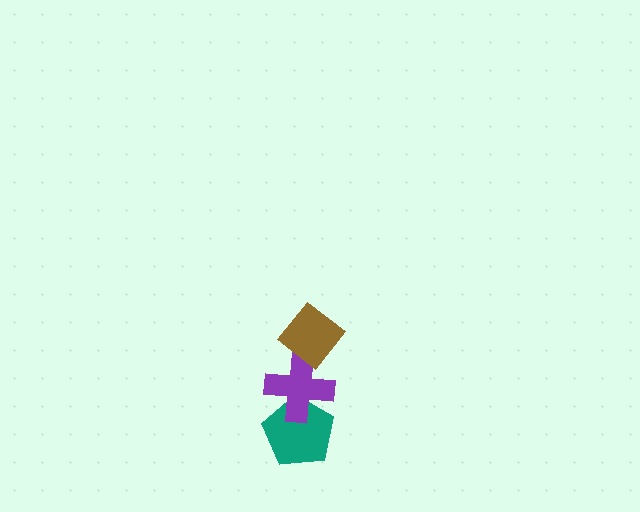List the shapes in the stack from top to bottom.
From top to bottom: the brown diamond, the purple cross, the teal pentagon.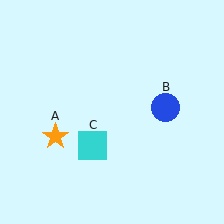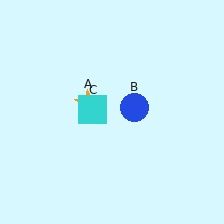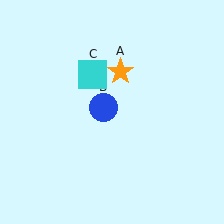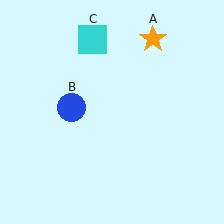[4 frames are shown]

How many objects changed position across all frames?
3 objects changed position: orange star (object A), blue circle (object B), cyan square (object C).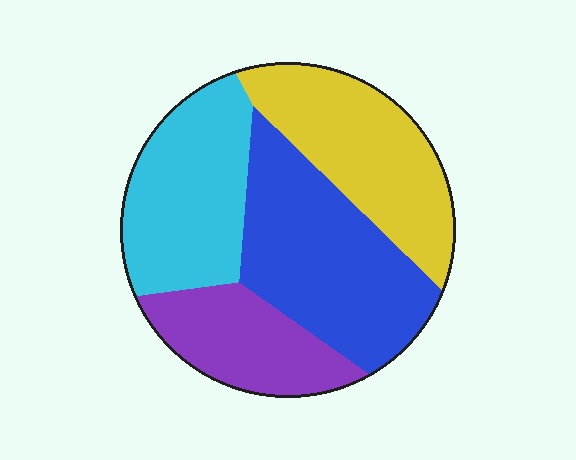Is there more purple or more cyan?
Cyan.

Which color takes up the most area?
Blue, at roughly 30%.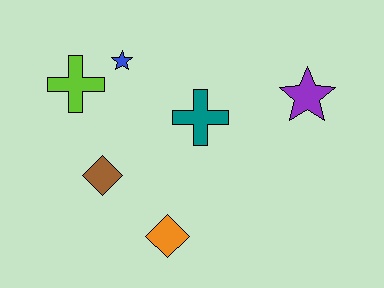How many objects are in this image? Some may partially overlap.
There are 6 objects.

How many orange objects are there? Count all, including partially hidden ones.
There is 1 orange object.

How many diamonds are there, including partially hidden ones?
There are 2 diamonds.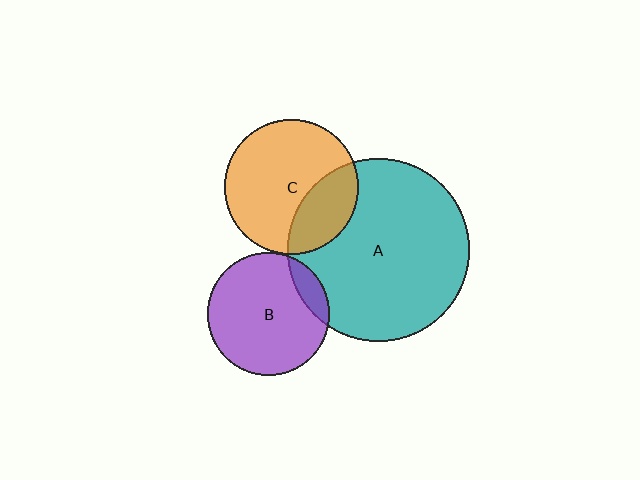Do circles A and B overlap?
Yes.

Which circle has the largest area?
Circle A (teal).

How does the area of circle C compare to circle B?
Approximately 1.2 times.